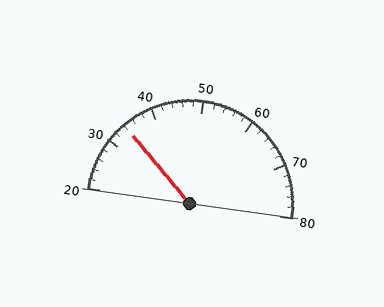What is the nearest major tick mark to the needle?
The nearest major tick mark is 30.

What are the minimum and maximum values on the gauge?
The gauge ranges from 20 to 80.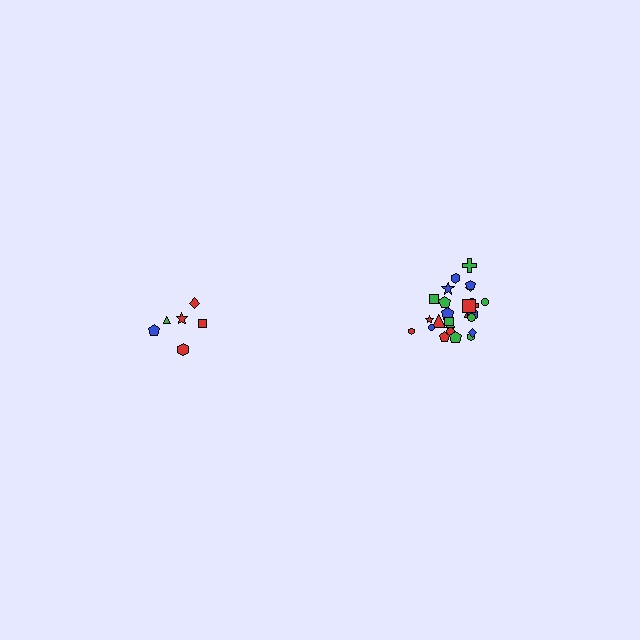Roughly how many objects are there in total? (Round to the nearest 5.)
Roughly 30 objects in total.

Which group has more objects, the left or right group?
The right group.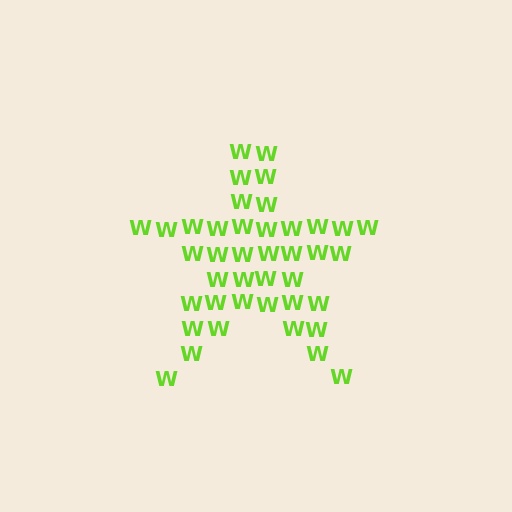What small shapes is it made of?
It is made of small letter W's.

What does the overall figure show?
The overall figure shows a star.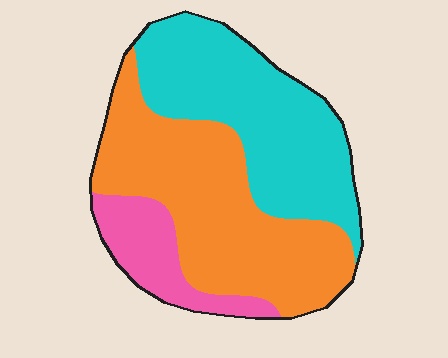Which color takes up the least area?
Pink, at roughly 15%.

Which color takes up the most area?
Orange, at roughly 45%.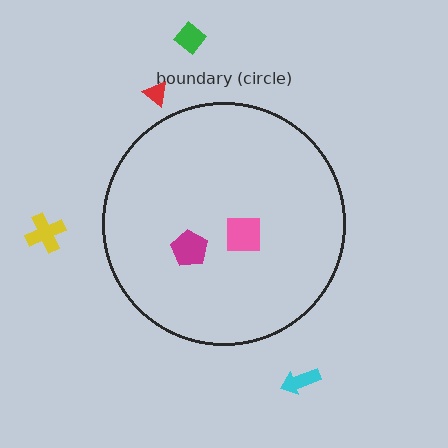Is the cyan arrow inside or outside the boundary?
Outside.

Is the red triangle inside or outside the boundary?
Outside.